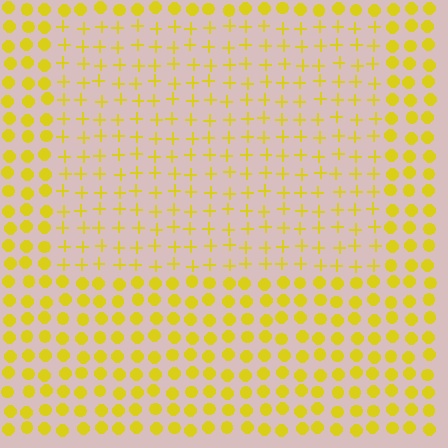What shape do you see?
I see a rectangle.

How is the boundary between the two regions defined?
The boundary is defined by a change in element shape: plus signs inside vs. circles outside. All elements share the same color and spacing.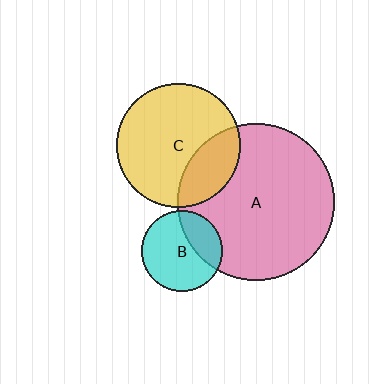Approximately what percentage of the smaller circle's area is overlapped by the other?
Approximately 25%.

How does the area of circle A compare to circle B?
Approximately 3.8 times.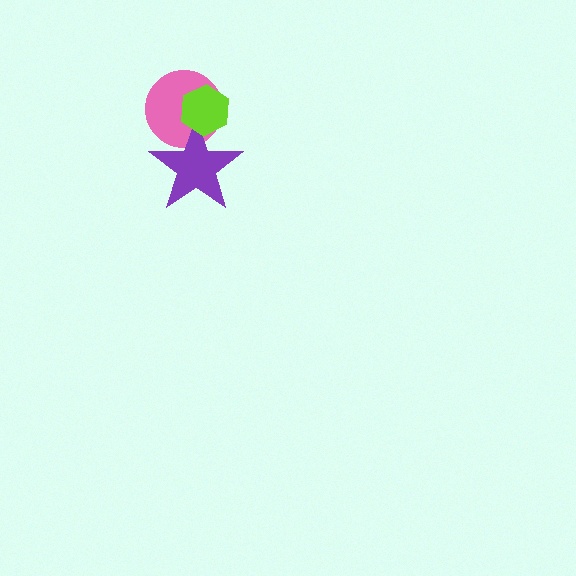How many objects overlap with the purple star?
2 objects overlap with the purple star.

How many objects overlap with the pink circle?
2 objects overlap with the pink circle.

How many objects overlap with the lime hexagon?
2 objects overlap with the lime hexagon.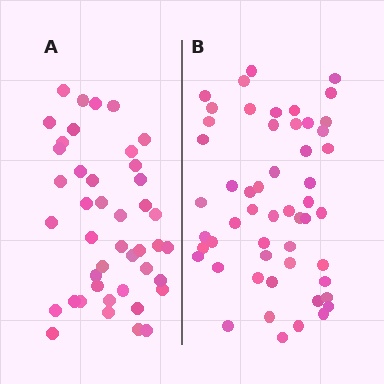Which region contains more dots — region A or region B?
Region B (the right region) has more dots.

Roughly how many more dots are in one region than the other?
Region B has roughly 10 or so more dots than region A.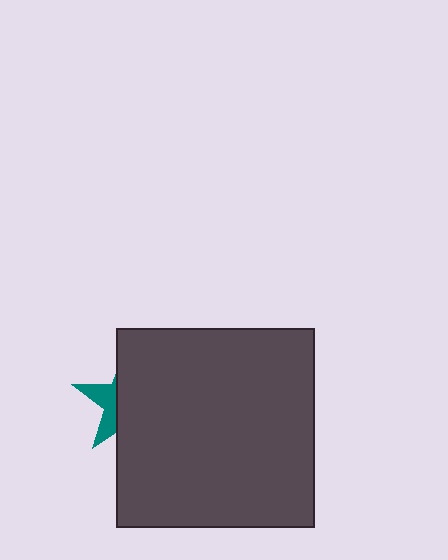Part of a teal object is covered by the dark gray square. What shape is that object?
It is a star.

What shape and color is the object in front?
The object in front is a dark gray square.